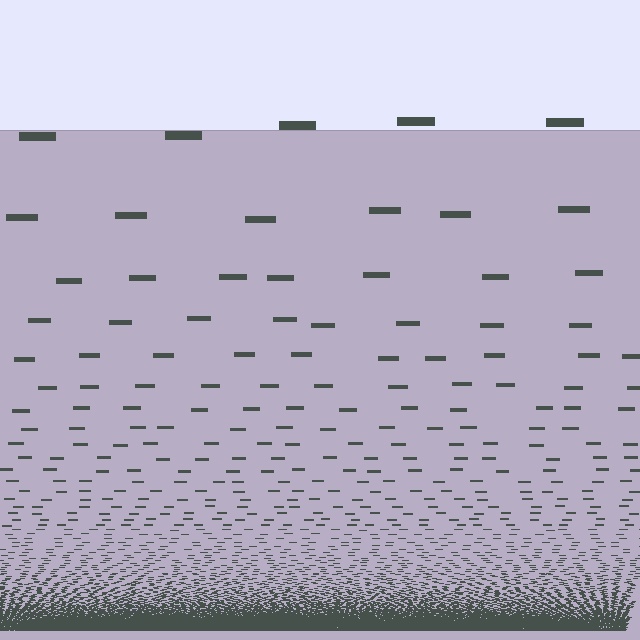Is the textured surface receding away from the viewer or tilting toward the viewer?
The surface appears to tilt toward the viewer. Texture elements get larger and sparser toward the top.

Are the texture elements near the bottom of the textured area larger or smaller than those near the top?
Smaller. The gradient is inverted — elements near the bottom are smaller and denser.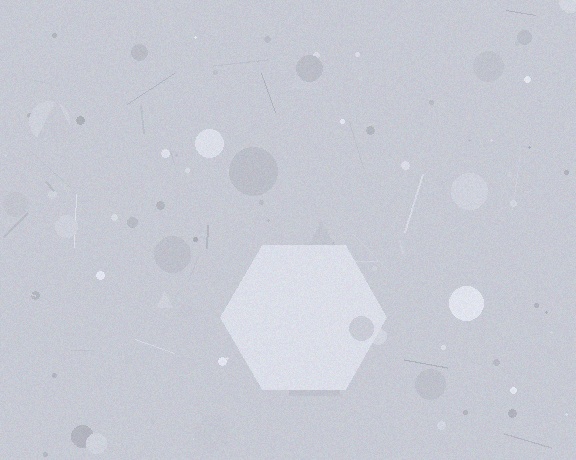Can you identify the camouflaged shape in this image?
The camouflaged shape is a hexagon.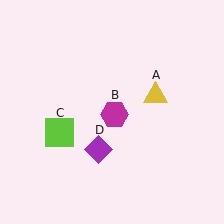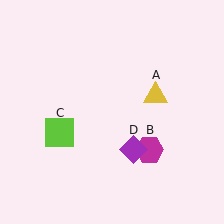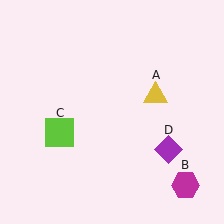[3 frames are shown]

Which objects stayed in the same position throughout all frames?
Yellow triangle (object A) and lime square (object C) remained stationary.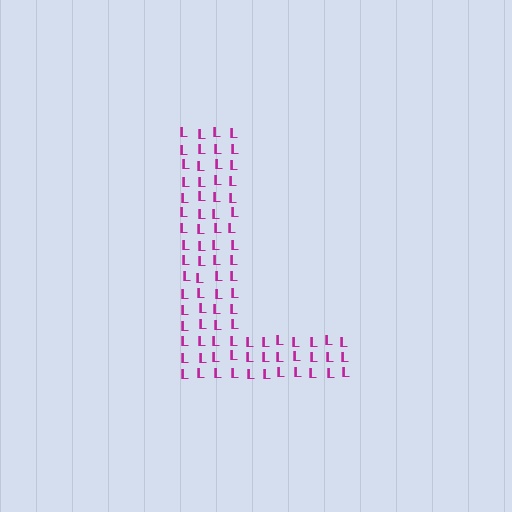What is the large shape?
The large shape is the letter L.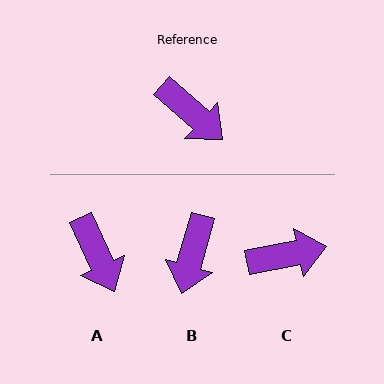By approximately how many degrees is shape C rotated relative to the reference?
Approximately 53 degrees counter-clockwise.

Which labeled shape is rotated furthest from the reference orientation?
B, about 64 degrees away.